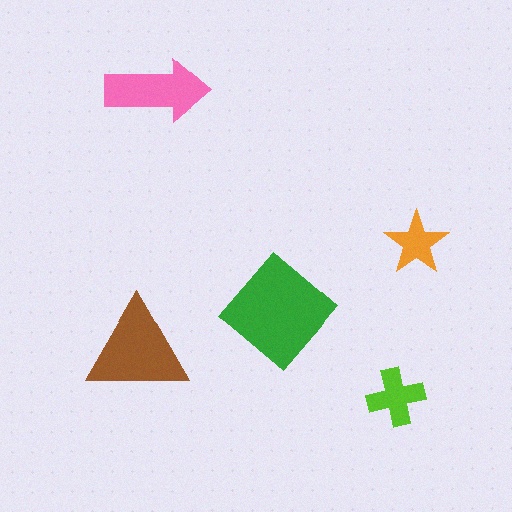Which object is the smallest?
The orange star.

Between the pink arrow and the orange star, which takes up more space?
The pink arrow.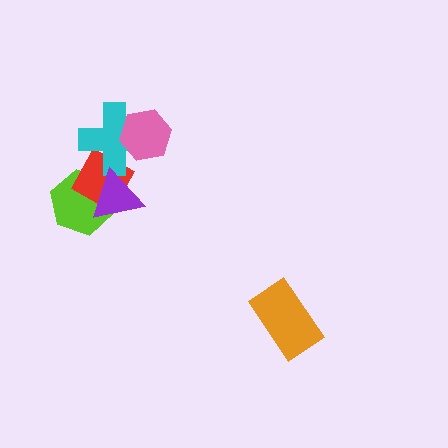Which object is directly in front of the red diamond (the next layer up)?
The cyan cross is directly in front of the red diamond.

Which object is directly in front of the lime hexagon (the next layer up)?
The red diamond is directly in front of the lime hexagon.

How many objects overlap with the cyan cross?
3 objects overlap with the cyan cross.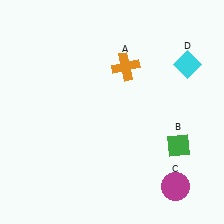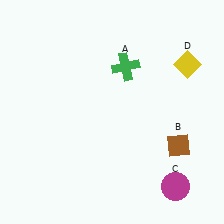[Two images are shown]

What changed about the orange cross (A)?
In Image 1, A is orange. In Image 2, it changed to green.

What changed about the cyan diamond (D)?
In Image 1, D is cyan. In Image 2, it changed to yellow.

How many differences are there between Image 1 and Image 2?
There are 3 differences between the two images.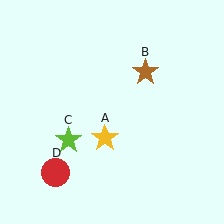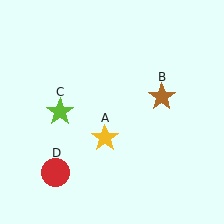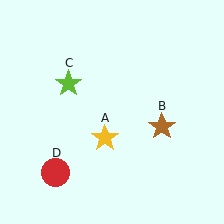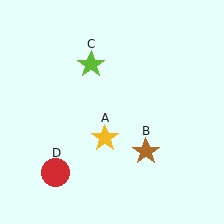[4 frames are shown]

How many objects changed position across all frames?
2 objects changed position: brown star (object B), lime star (object C).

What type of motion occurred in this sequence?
The brown star (object B), lime star (object C) rotated clockwise around the center of the scene.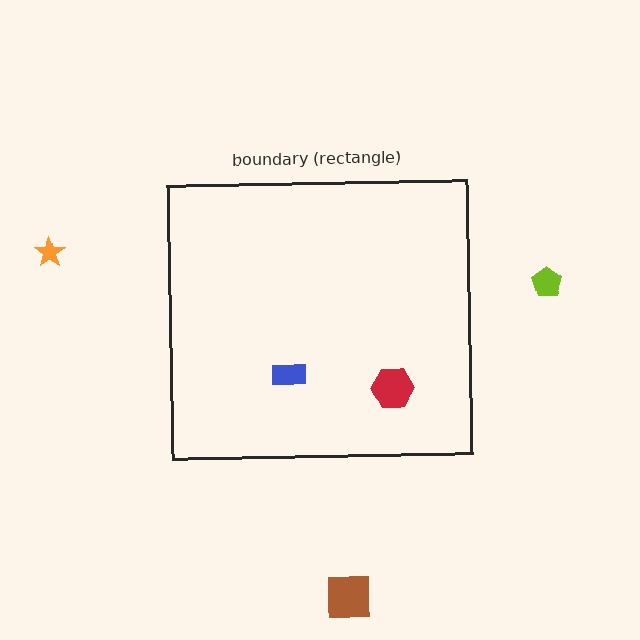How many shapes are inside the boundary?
2 inside, 3 outside.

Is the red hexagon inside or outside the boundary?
Inside.